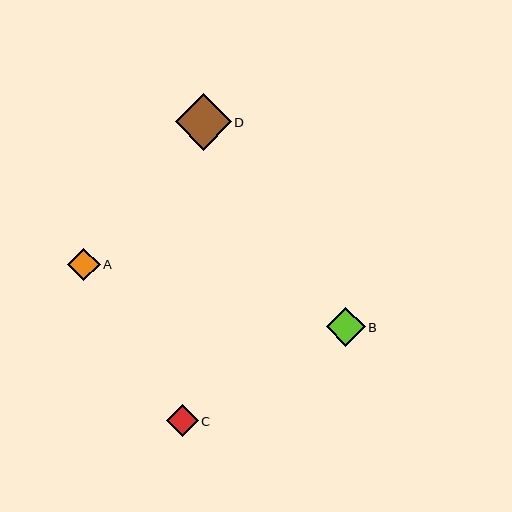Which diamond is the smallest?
Diamond C is the smallest with a size of approximately 32 pixels.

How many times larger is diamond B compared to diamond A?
Diamond B is approximately 1.2 times the size of diamond A.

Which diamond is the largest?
Diamond D is the largest with a size of approximately 56 pixels.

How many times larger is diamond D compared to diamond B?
Diamond D is approximately 1.4 times the size of diamond B.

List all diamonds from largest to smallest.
From largest to smallest: D, B, A, C.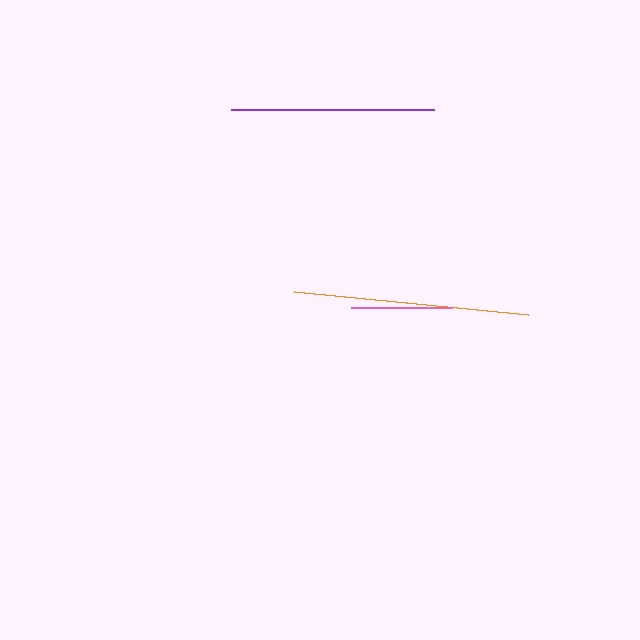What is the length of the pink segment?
The pink segment is approximately 102 pixels long.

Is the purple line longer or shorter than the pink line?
The purple line is longer than the pink line.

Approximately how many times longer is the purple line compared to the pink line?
The purple line is approximately 2.0 times the length of the pink line.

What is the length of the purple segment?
The purple segment is approximately 203 pixels long.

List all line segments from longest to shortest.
From longest to shortest: orange, purple, pink.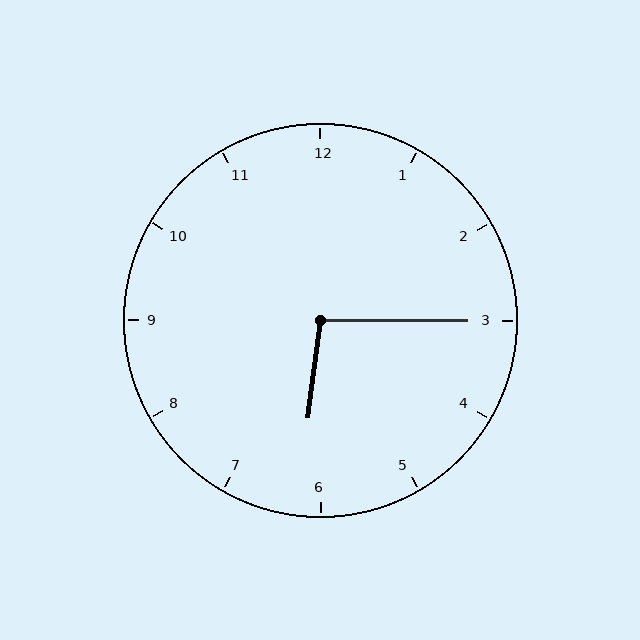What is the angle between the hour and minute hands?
Approximately 98 degrees.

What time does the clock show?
6:15.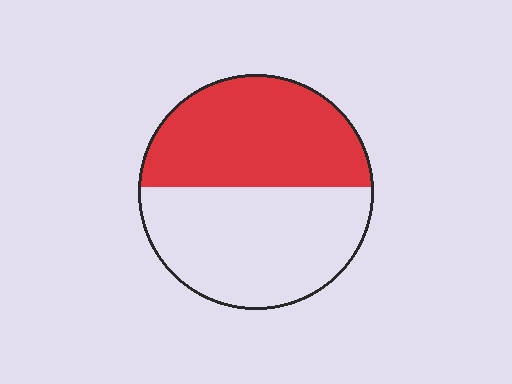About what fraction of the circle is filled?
About one half (1/2).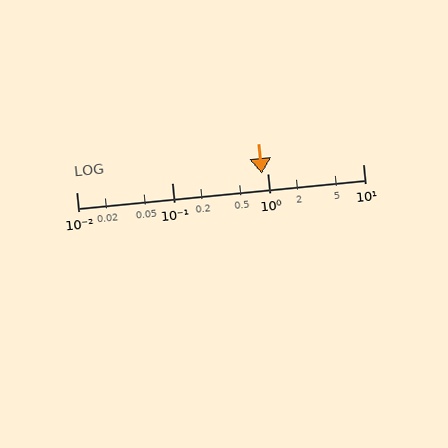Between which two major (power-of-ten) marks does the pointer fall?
The pointer is between 0.1 and 1.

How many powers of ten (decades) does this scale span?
The scale spans 3 decades, from 0.01 to 10.